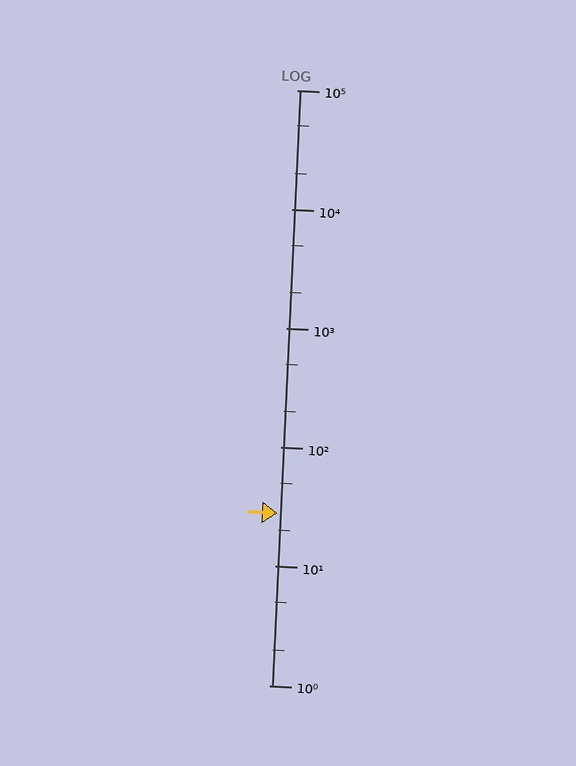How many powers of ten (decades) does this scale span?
The scale spans 5 decades, from 1 to 100000.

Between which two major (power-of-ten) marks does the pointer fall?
The pointer is between 10 and 100.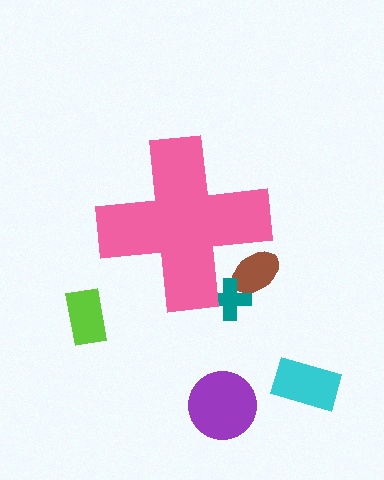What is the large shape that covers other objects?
A pink cross.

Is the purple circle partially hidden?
No, the purple circle is fully visible.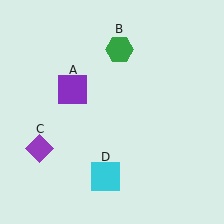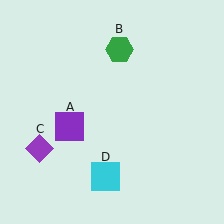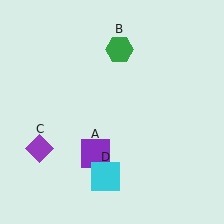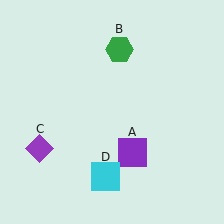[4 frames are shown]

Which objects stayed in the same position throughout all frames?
Green hexagon (object B) and purple diamond (object C) and cyan square (object D) remained stationary.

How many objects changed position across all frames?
1 object changed position: purple square (object A).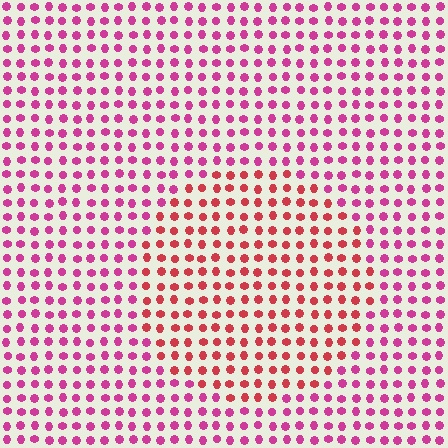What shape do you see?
I see a circle.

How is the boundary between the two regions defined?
The boundary is defined purely by a slight shift in hue (about 32 degrees). Spacing, size, and orientation are identical on both sides.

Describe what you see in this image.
The image is filled with small magenta elements in a uniform arrangement. A circle-shaped region is visible where the elements are tinted to a slightly different hue, forming a subtle color boundary.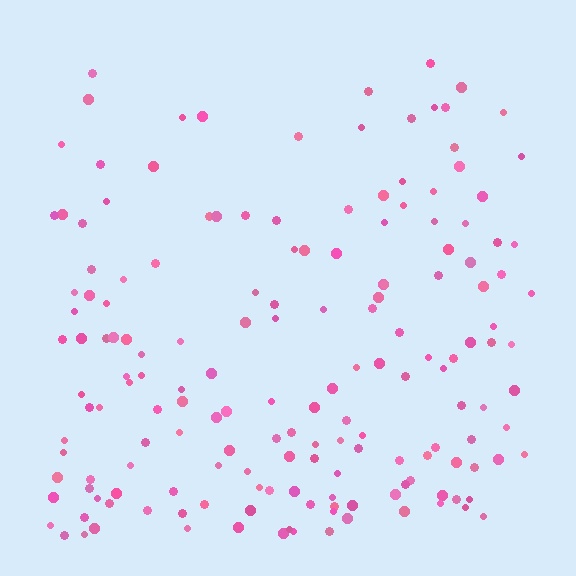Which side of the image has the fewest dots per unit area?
The top.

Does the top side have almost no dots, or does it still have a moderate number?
Still a moderate number, just noticeably fewer than the bottom.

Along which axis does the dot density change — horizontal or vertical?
Vertical.